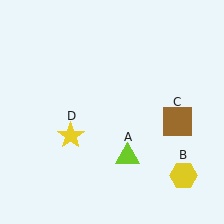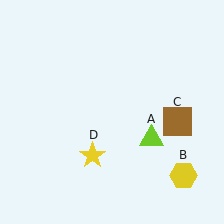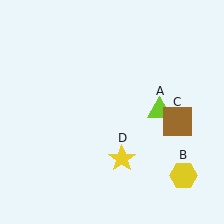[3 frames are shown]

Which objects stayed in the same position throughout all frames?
Yellow hexagon (object B) and brown square (object C) remained stationary.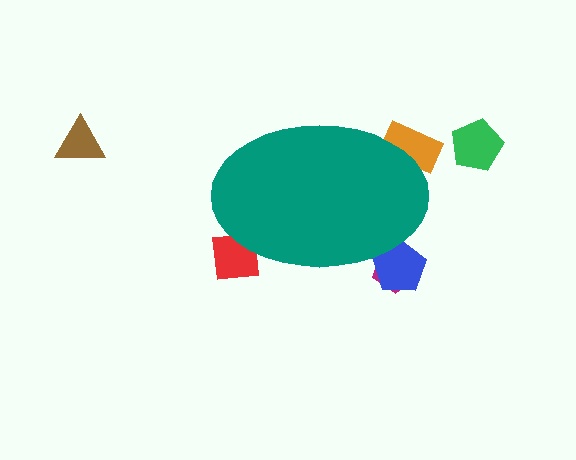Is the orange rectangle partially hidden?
Yes, the orange rectangle is partially hidden behind the teal ellipse.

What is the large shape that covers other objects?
A teal ellipse.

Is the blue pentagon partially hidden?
Yes, the blue pentagon is partially hidden behind the teal ellipse.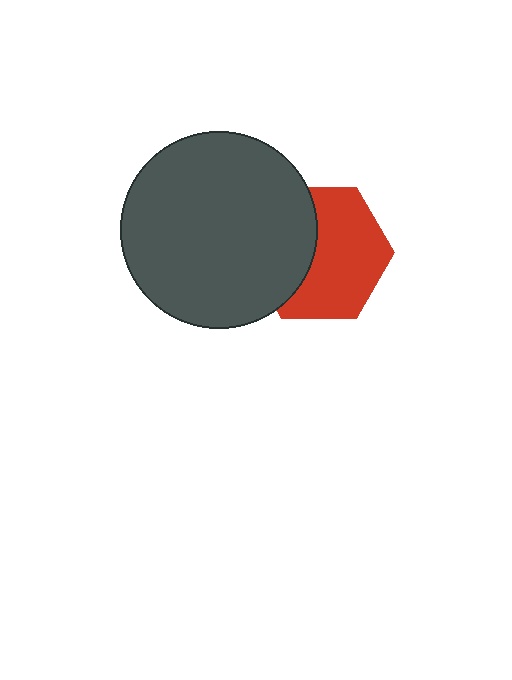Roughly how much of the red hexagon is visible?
About half of it is visible (roughly 61%).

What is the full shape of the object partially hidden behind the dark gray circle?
The partially hidden object is a red hexagon.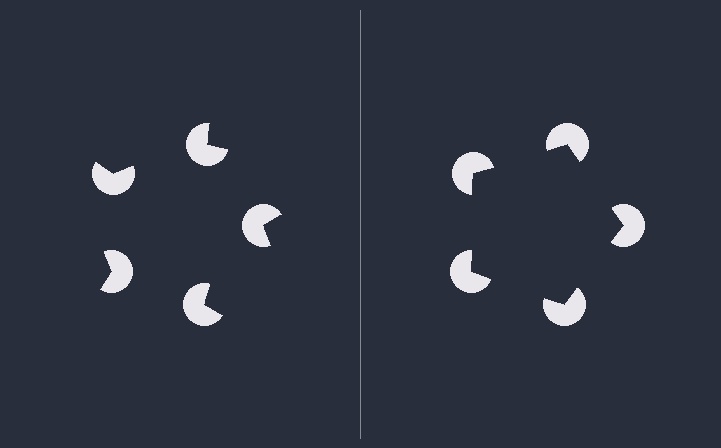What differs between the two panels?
The pac-man discs are positioned identically on both sides; only the wedge orientations differ. On the right they align to a pentagon; on the left they are misaligned.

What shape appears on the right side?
An illusory pentagon.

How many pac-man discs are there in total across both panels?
10 — 5 on each side.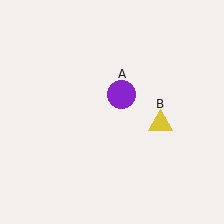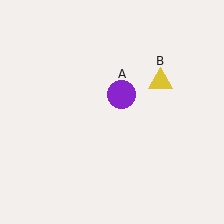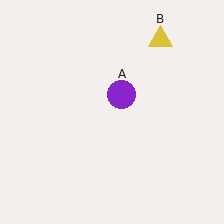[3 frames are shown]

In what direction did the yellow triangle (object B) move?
The yellow triangle (object B) moved up.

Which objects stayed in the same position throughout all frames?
Purple circle (object A) remained stationary.